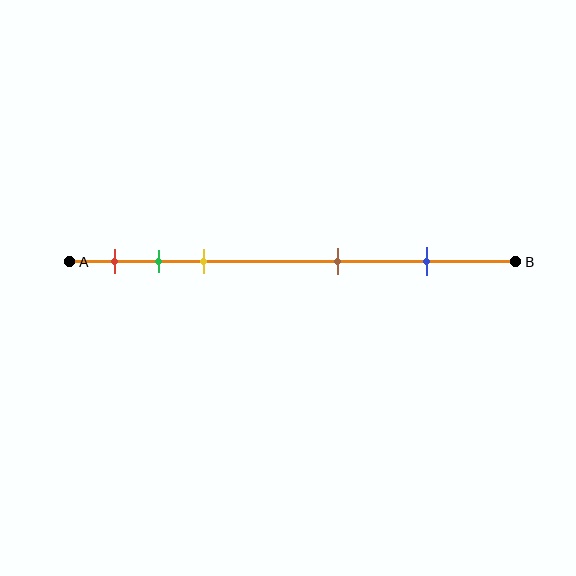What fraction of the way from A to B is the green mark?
The green mark is approximately 20% (0.2) of the way from A to B.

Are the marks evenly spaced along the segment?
No, the marks are not evenly spaced.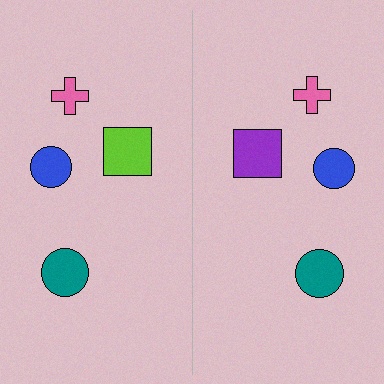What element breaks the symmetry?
The purple square on the right side breaks the symmetry — its mirror counterpart is lime.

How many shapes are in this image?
There are 8 shapes in this image.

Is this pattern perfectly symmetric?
No, the pattern is not perfectly symmetric. The purple square on the right side breaks the symmetry — its mirror counterpart is lime.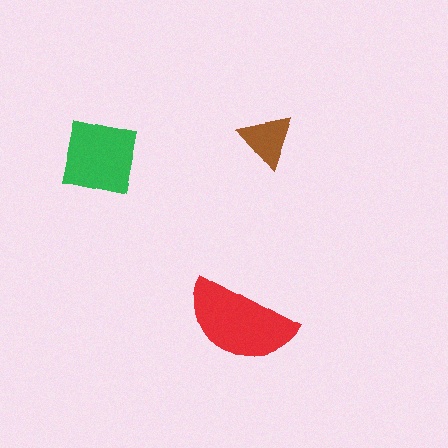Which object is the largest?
The red semicircle.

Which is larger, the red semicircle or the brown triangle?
The red semicircle.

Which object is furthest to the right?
The brown triangle is rightmost.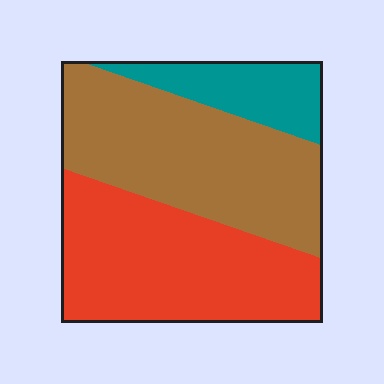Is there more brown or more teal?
Brown.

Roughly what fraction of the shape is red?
Red takes up between a quarter and a half of the shape.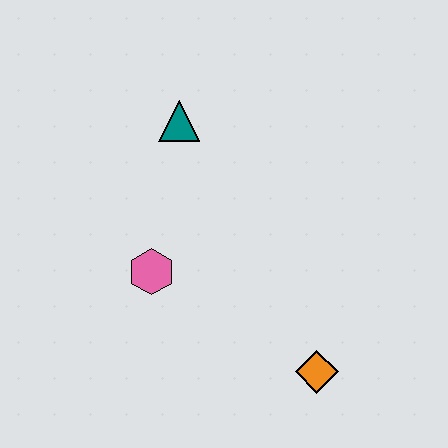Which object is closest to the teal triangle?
The pink hexagon is closest to the teal triangle.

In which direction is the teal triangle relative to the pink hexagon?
The teal triangle is above the pink hexagon.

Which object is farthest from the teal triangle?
The orange diamond is farthest from the teal triangle.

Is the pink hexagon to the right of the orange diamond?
No